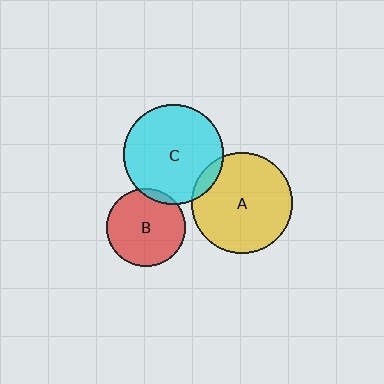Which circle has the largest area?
Circle A (yellow).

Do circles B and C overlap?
Yes.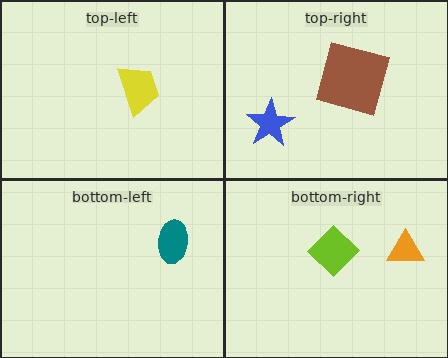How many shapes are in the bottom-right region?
2.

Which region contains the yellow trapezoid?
The top-left region.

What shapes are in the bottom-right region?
The orange triangle, the lime diamond.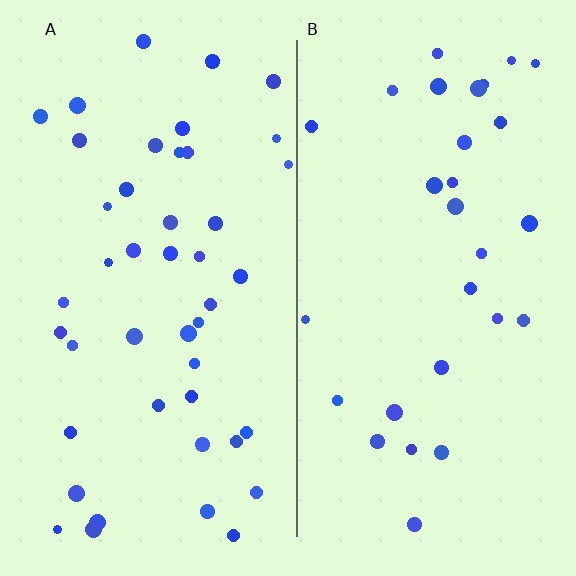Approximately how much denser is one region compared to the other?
Approximately 1.5× — region A over region B.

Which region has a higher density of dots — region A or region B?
A (the left).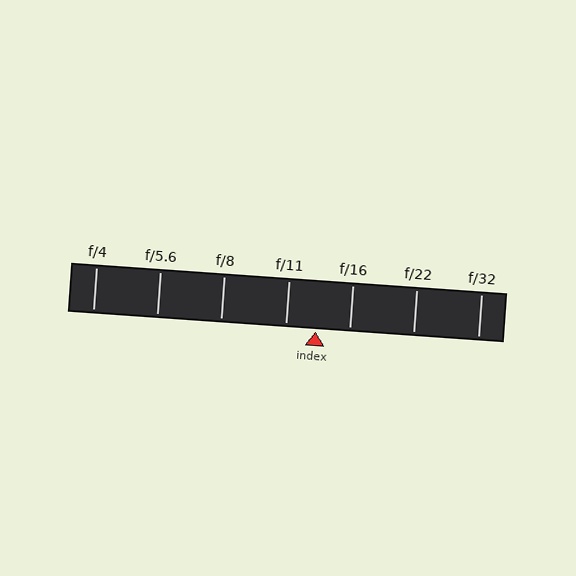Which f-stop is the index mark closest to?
The index mark is closest to f/11.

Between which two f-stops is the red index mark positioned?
The index mark is between f/11 and f/16.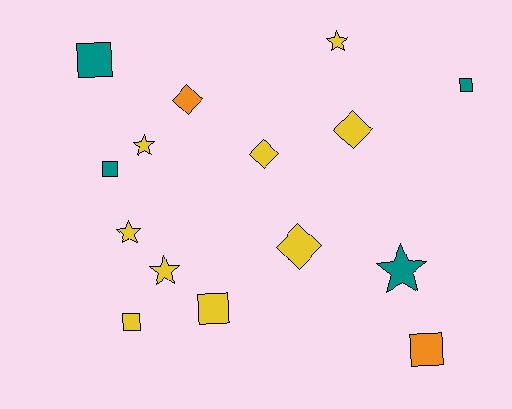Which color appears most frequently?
Yellow, with 9 objects.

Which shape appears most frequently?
Square, with 6 objects.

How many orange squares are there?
There is 1 orange square.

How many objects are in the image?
There are 15 objects.